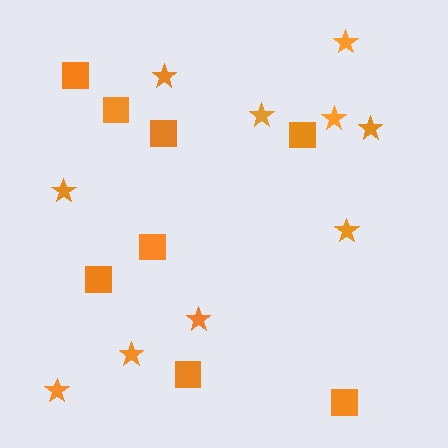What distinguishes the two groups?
There are 2 groups: one group of squares (8) and one group of stars (10).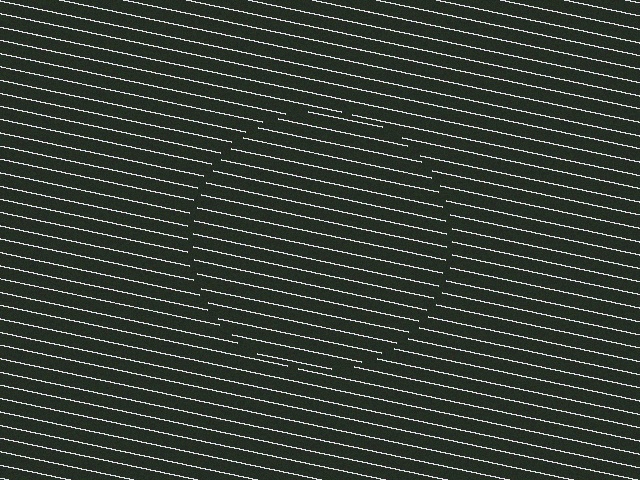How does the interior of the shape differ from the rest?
The interior of the shape contains the same grating, shifted by half a period — the contour is defined by the phase discontinuity where line-ends from the inner and outer gratings abut.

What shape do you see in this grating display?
An illusory circle. The interior of the shape contains the same grating, shifted by half a period — the contour is defined by the phase discontinuity where line-ends from the inner and outer gratings abut.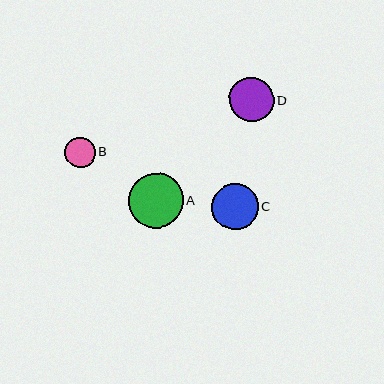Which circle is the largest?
Circle A is the largest with a size of approximately 54 pixels.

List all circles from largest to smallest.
From largest to smallest: A, C, D, B.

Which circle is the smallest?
Circle B is the smallest with a size of approximately 31 pixels.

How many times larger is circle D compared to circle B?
Circle D is approximately 1.5 times the size of circle B.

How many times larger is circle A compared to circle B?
Circle A is approximately 1.8 times the size of circle B.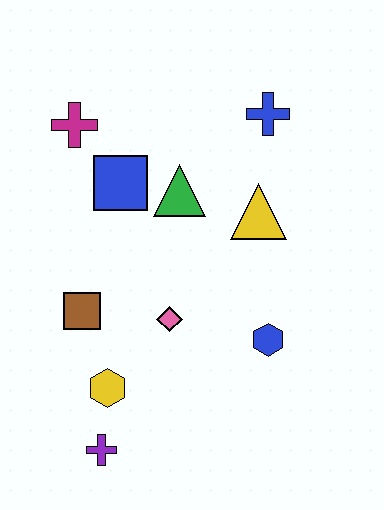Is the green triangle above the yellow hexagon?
Yes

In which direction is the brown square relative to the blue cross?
The brown square is below the blue cross.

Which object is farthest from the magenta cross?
The purple cross is farthest from the magenta cross.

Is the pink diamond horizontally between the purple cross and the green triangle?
Yes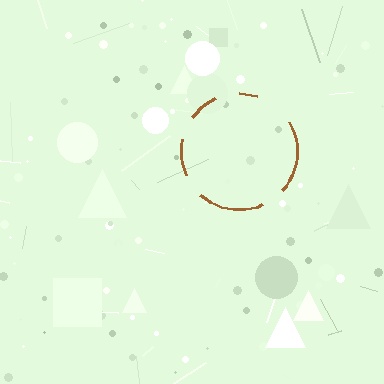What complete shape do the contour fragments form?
The contour fragments form a circle.